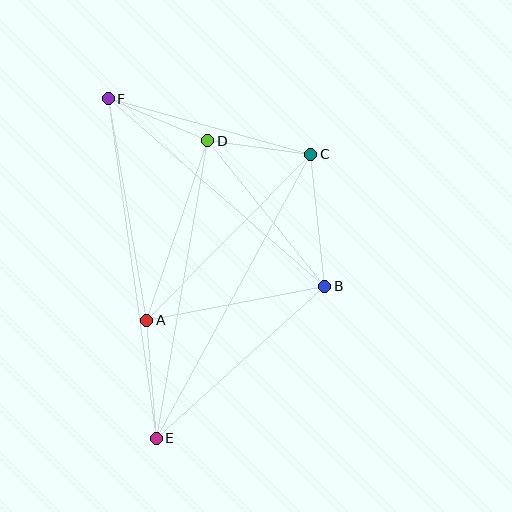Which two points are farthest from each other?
Points E and F are farthest from each other.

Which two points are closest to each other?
Points C and D are closest to each other.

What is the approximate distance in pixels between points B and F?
The distance between B and F is approximately 287 pixels.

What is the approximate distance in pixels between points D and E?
The distance between D and E is approximately 302 pixels.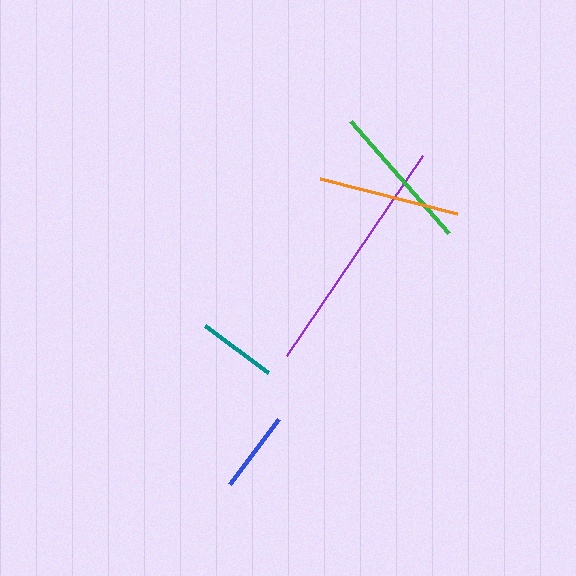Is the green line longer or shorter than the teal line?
The green line is longer than the teal line.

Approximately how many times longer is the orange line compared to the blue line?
The orange line is approximately 1.8 times the length of the blue line.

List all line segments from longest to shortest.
From longest to shortest: purple, green, orange, blue, teal.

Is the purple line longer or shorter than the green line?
The purple line is longer than the green line.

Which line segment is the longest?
The purple line is the longest at approximately 241 pixels.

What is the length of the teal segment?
The teal segment is approximately 78 pixels long.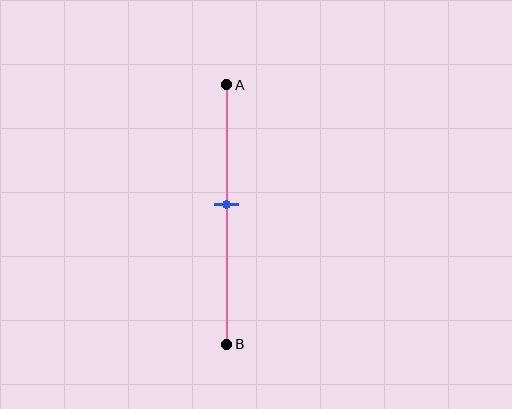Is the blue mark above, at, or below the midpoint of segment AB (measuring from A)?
The blue mark is above the midpoint of segment AB.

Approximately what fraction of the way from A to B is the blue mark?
The blue mark is approximately 45% of the way from A to B.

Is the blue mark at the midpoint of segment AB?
No, the mark is at about 45% from A, not at the 50% midpoint.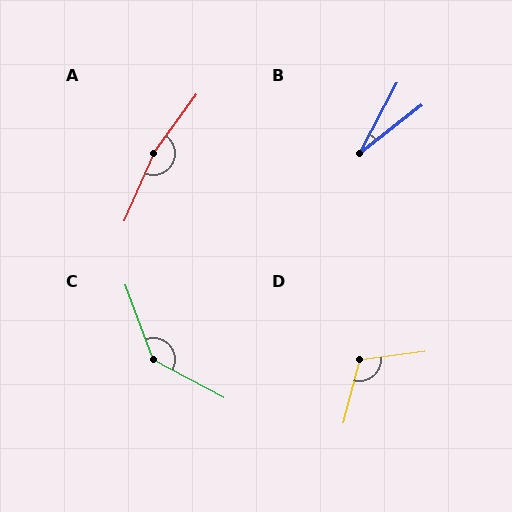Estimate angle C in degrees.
Approximately 138 degrees.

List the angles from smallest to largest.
B (24°), D (112°), C (138°), A (167°).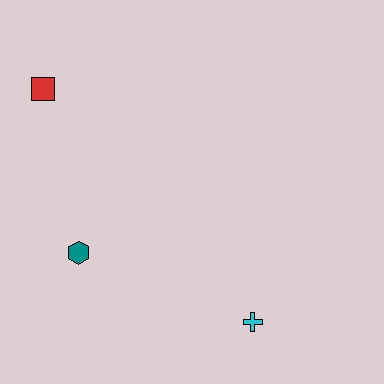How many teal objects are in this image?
There is 1 teal object.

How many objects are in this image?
There are 3 objects.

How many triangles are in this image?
There are no triangles.